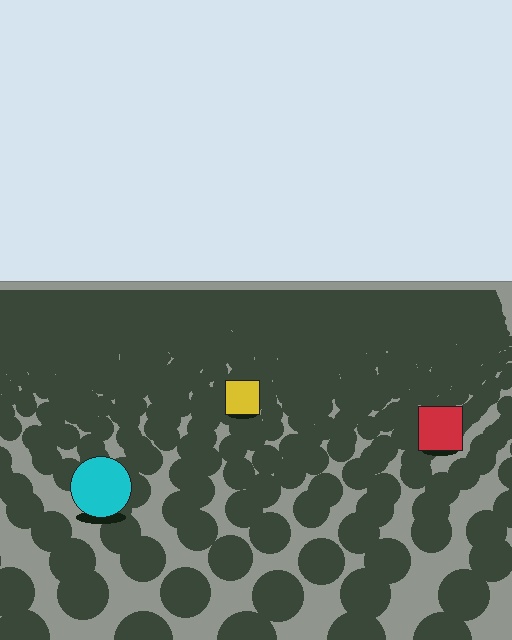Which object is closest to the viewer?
The cyan circle is closest. The texture marks near it are larger and more spread out.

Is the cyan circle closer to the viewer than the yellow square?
Yes. The cyan circle is closer — you can tell from the texture gradient: the ground texture is coarser near it.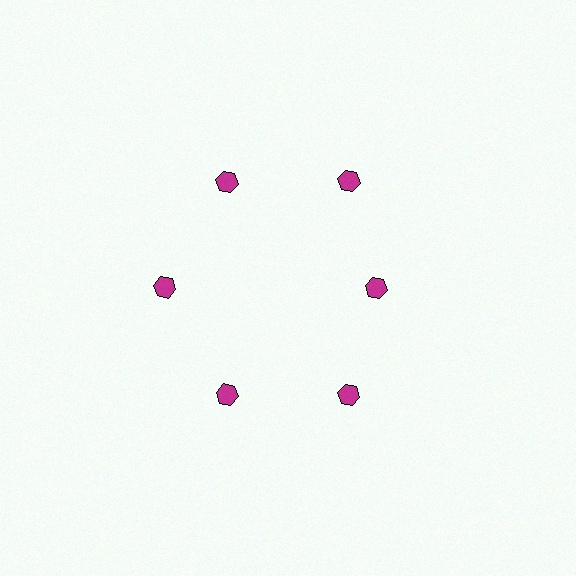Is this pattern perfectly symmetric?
No. The 6 magenta hexagons are arranged in a ring, but one element near the 3 o'clock position is pulled inward toward the center, breaking the 6-fold rotational symmetry.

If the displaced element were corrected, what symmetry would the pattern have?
It would have 6-fold rotational symmetry — the pattern would map onto itself every 60 degrees.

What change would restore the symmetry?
The symmetry would be restored by moving it outward, back onto the ring so that all 6 hexagons sit at equal angles and equal distance from the center.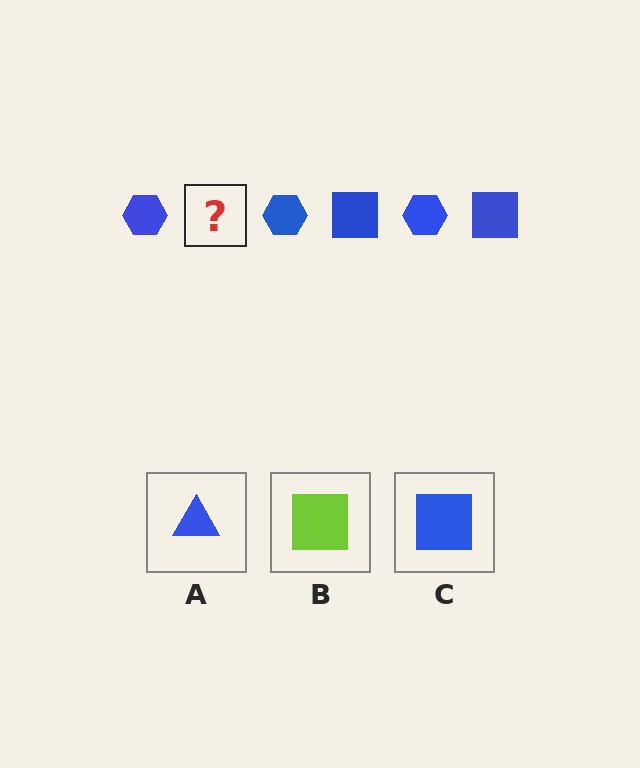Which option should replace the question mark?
Option C.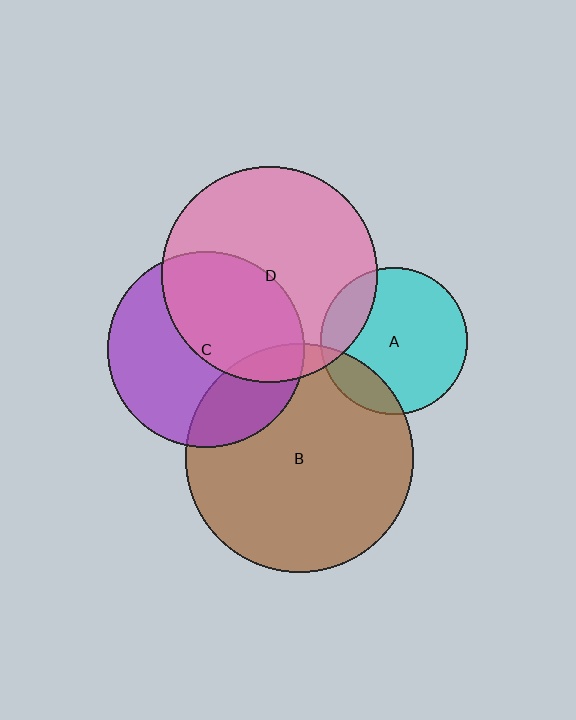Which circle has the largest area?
Circle B (brown).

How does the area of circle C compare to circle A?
Approximately 1.8 times.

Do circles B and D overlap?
Yes.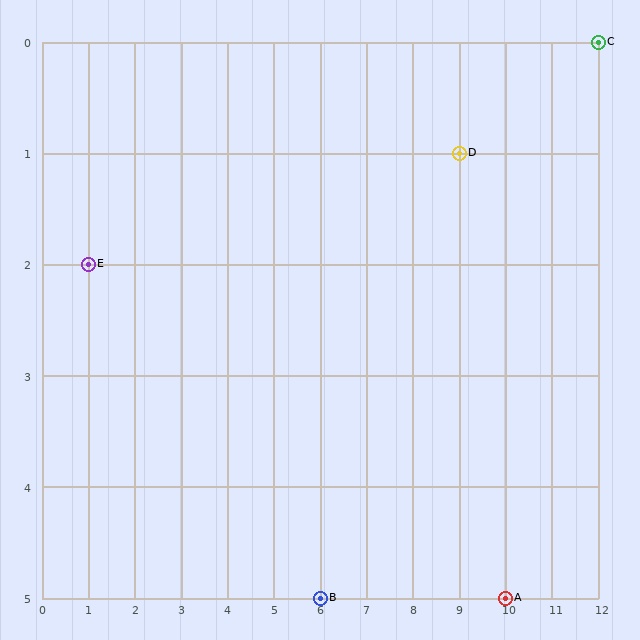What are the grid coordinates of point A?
Point A is at grid coordinates (10, 5).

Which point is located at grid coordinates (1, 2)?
Point E is at (1, 2).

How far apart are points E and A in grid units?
Points E and A are 9 columns and 3 rows apart (about 9.5 grid units diagonally).